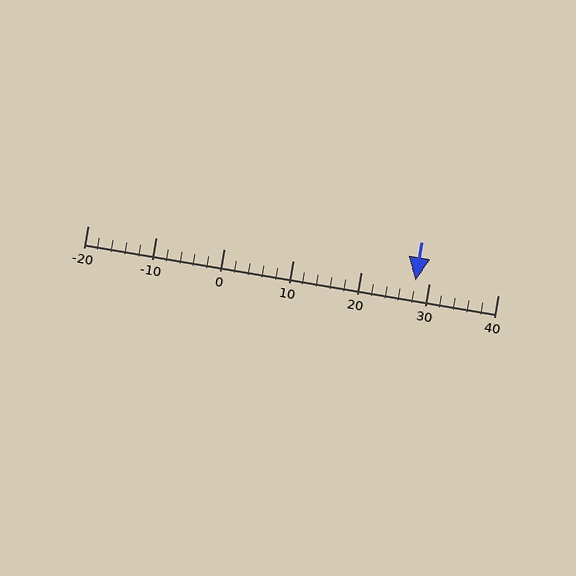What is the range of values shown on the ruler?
The ruler shows values from -20 to 40.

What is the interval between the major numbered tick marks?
The major tick marks are spaced 10 units apart.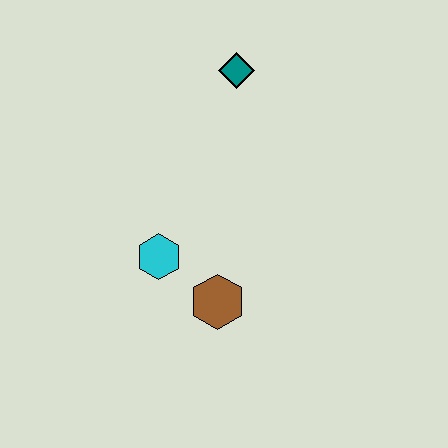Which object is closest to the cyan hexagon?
The brown hexagon is closest to the cyan hexagon.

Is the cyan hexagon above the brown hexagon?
Yes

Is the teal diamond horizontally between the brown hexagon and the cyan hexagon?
No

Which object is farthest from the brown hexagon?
The teal diamond is farthest from the brown hexagon.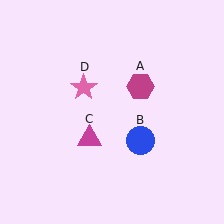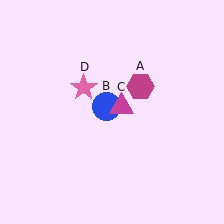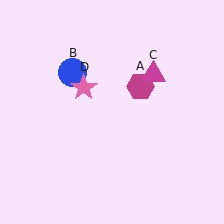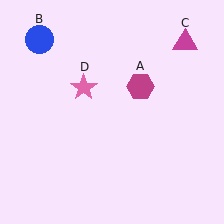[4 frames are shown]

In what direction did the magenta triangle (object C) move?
The magenta triangle (object C) moved up and to the right.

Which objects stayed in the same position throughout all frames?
Magenta hexagon (object A) and pink star (object D) remained stationary.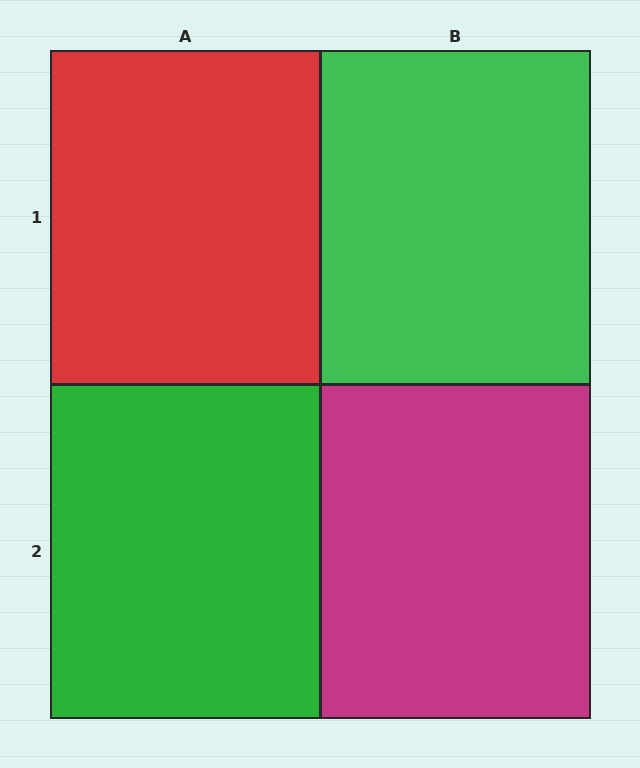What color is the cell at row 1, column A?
Red.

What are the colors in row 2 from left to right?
Green, magenta.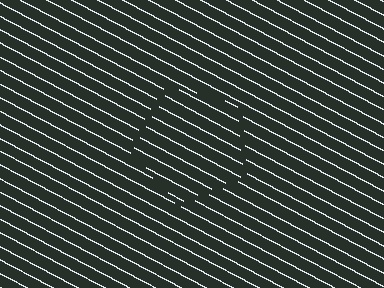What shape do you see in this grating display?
An illusory pentagon. The interior of the shape contains the same grating, shifted by half a period — the contour is defined by the phase discontinuity where line-ends from the inner and outer gratings abut.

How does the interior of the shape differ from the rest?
The interior of the shape contains the same grating, shifted by half a period — the contour is defined by the phase discontinuity where line-ends from the inner and outer gratings abut.